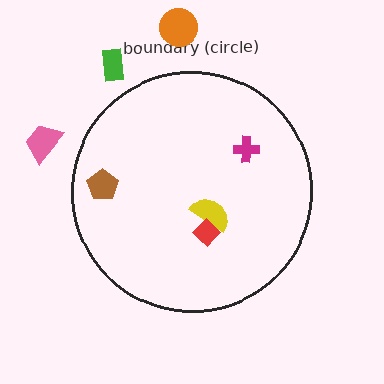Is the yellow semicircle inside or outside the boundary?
Inside.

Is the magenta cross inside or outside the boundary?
Inside.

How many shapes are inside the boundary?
4 inside, 3 outside.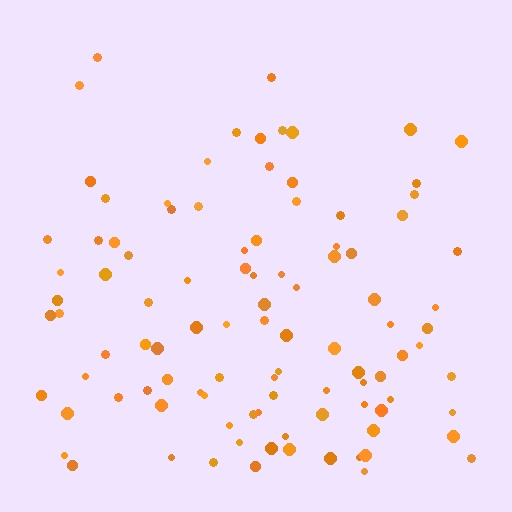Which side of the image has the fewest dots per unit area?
The top.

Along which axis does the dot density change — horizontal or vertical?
Vertical.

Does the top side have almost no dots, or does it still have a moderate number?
Still a moderate number, just noticeably fewer than the bottom.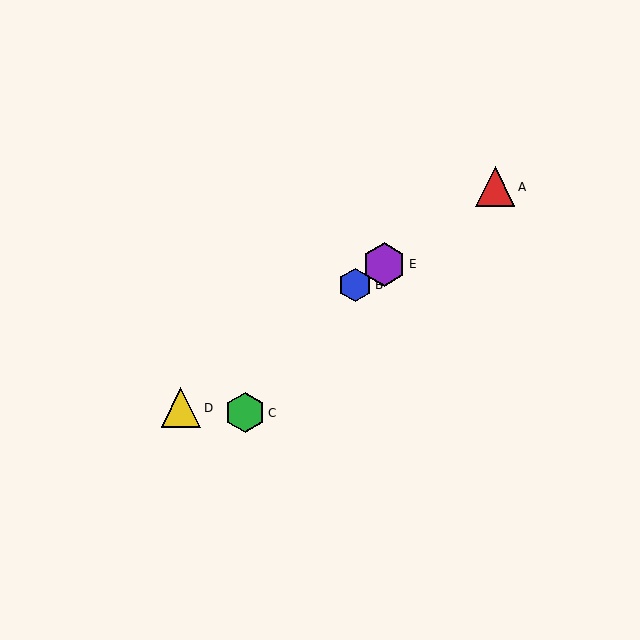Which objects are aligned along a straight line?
Objects A, B, D, E are aligned along a straight line.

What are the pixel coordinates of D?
Object D is at (181, 408).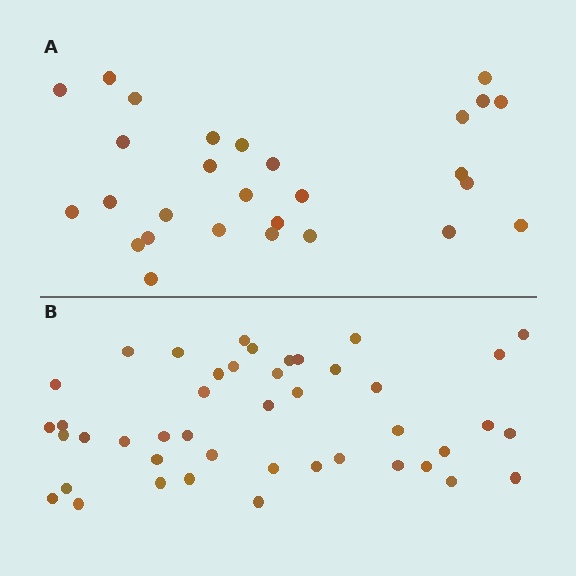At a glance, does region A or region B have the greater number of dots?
Region B (the bottom region) has more dots.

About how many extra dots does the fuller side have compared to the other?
Region B has approximately 15 more dots than region A.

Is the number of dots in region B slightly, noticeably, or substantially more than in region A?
Region B has substantially more. The ratio is roughly 1.6 to 1.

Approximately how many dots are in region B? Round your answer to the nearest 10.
About 40 dots. (The exact count is 44, which rounds to 40.)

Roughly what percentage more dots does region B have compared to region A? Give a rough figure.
About 55% more.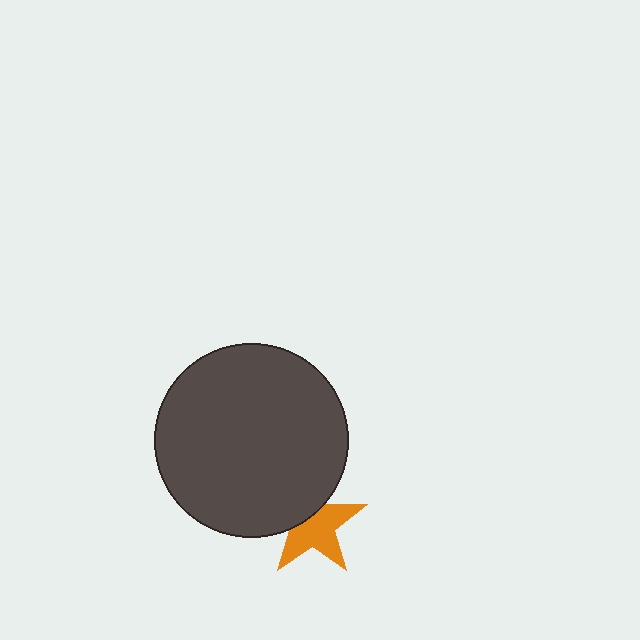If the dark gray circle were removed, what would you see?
You would see the complete orange star.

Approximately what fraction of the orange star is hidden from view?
Roughly 38% of the orange star is hidden behind the dark gray circle.